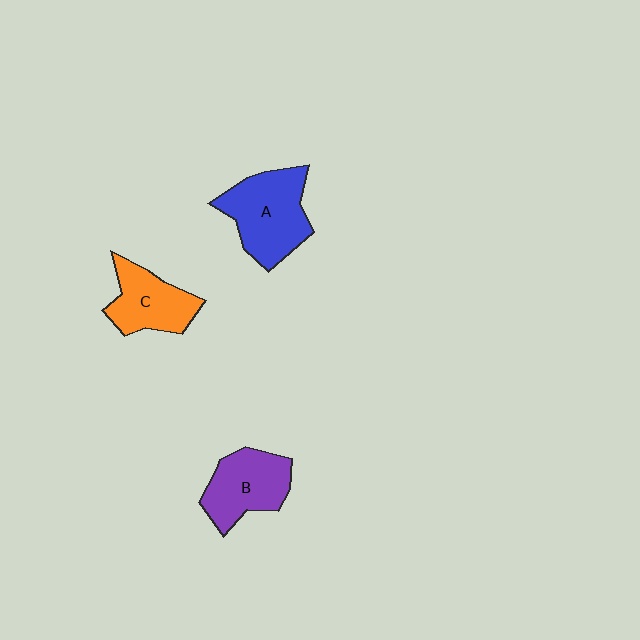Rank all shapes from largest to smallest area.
From largest to smallest: A (blue), B (purple), C (orange).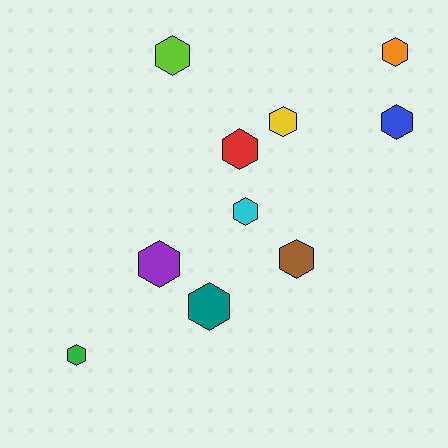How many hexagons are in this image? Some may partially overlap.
There are 10 hexagons.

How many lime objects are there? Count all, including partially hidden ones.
There is 1 lime object.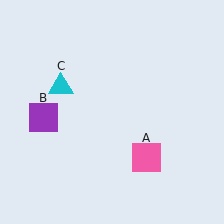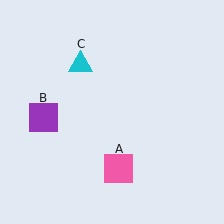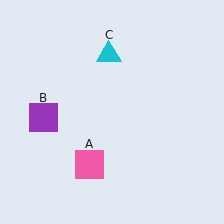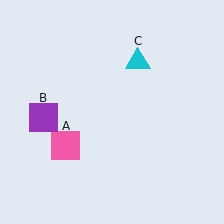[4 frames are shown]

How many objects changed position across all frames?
2 objects changed position: pink square (object A), cyan triangle (object C).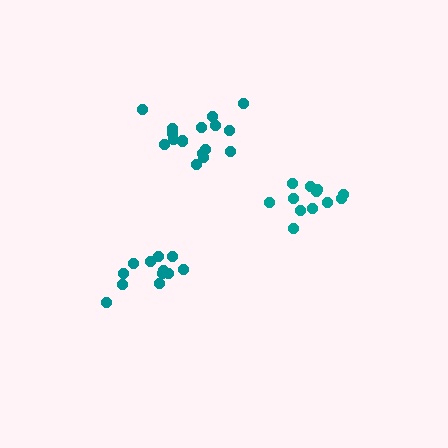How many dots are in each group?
Group 1: 12 dots, Group 2: 17 dots, Group 3: 12 dots (41 total).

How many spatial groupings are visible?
There are 3 spatial groupings.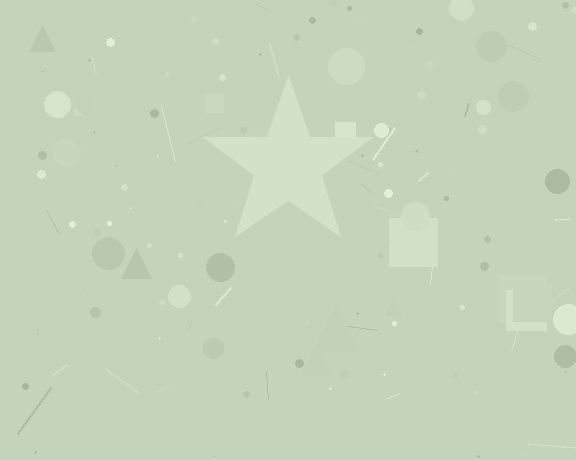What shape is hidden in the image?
A star is hidden in the image.